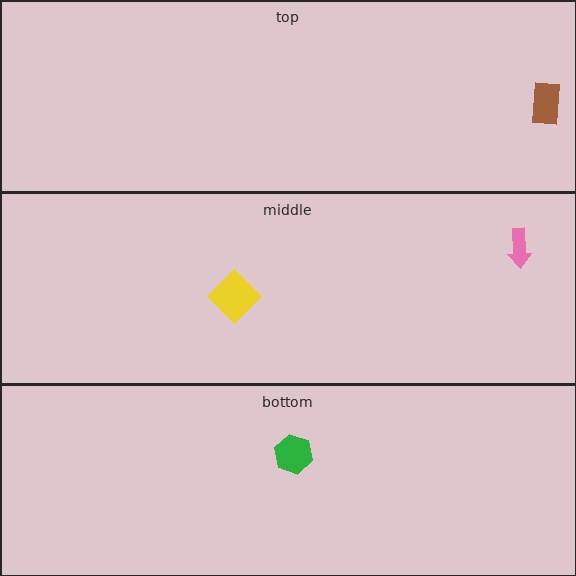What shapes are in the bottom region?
The green hexagon.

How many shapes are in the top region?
1.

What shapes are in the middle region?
The pink arrow, the yellow diamond.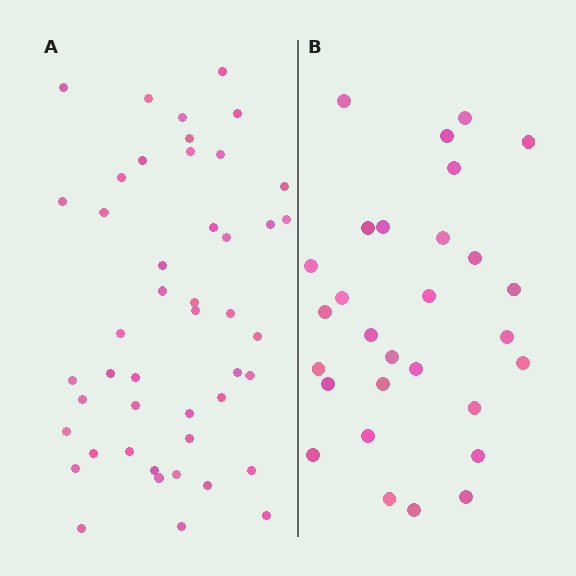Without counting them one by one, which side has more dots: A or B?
Region A (the left region) has more dots.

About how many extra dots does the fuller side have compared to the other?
Region A has approximately 15 more dots than region B.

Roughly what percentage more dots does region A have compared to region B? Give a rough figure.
About 60% more.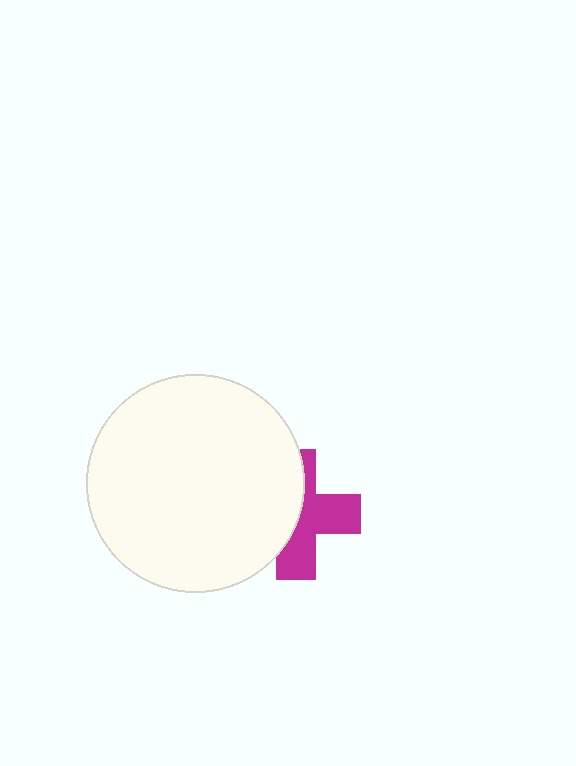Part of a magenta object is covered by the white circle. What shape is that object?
It is a cross.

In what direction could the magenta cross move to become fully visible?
The magenta cross could move right. That would shift it out from behind the white circle entirely.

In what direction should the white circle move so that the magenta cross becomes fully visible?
The white circle should move left. That is the shortest direction to clear the overlap and leave the magenta cross fully visible.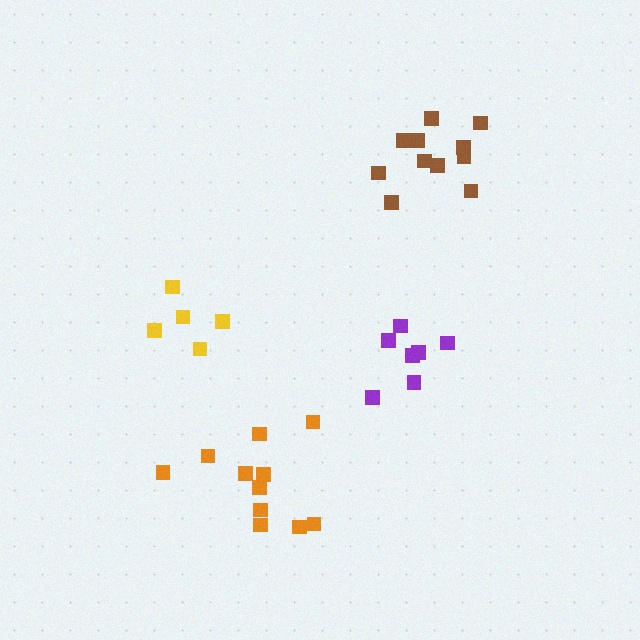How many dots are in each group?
Group 1: 5 dots, Group 2: 7 dots, Group 3: 11 dots, Group 4: 11 dots (34 total).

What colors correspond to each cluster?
The clusters are colored: yellow, purple, orange, brown.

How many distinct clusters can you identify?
There are 4 distinct clusters.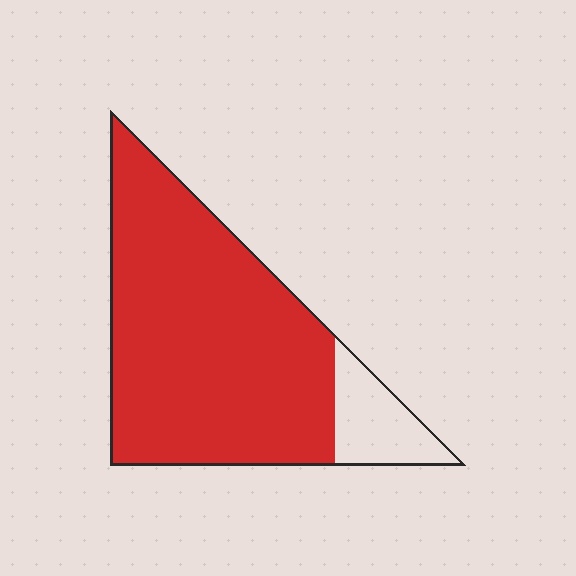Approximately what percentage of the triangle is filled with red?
Approximately 85%.